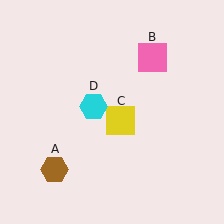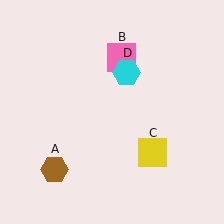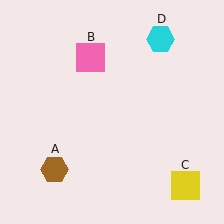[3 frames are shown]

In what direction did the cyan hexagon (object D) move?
The cyan hexagon (object D) moved up and to the right.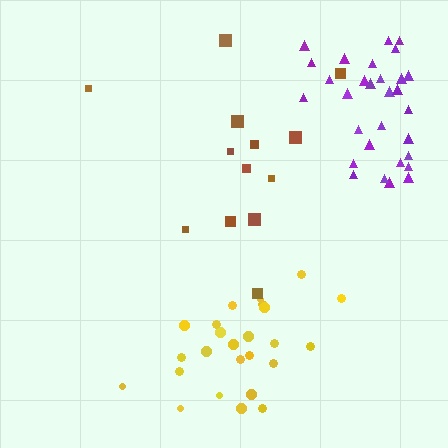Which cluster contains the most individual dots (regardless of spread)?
Purple (30).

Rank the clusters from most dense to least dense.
purple, yellow, brown.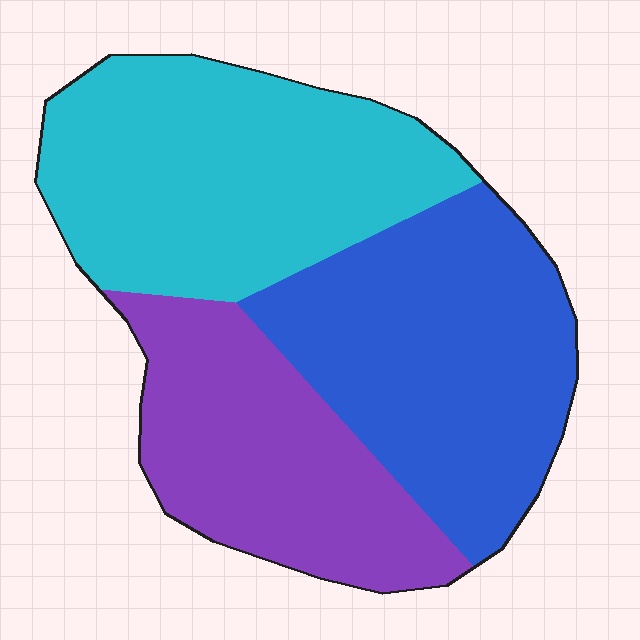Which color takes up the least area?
Purple, at roughly 25%.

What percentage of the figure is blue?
Blue takes up between a quarter and a half of the figure.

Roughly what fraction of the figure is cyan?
Cyan takes up about three eighths (3/8) of the figure.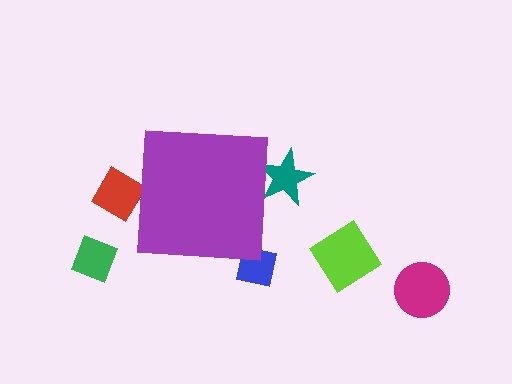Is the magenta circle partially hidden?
No, the magenta circle is fully visible.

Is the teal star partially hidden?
Yes, the teal star is partially hidden behind the purple square.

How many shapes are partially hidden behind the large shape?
3 shapes are partially hidden.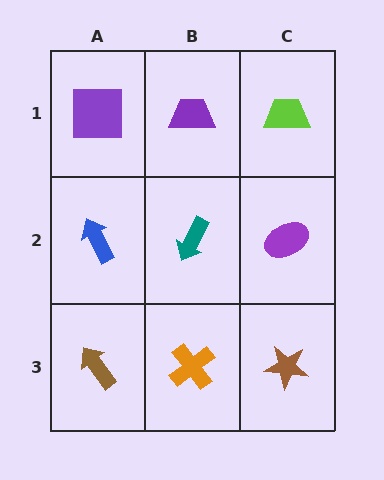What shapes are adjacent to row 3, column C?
A purple ellipse (row 2, column C), an orange cross (row 3, column B).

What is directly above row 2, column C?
A lime trapezoid.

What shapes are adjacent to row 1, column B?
A teal arrow (row 2, column B), a purple square (row 1, column A), a lime trapezoid (row 1, column C).